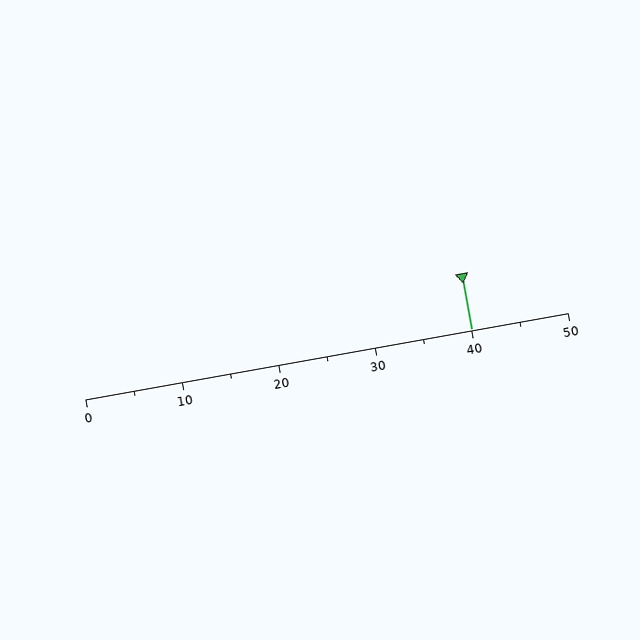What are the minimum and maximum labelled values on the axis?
The axis runs from 0 to 50.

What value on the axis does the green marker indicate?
The marker indicates approximately 40.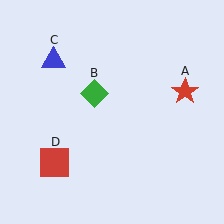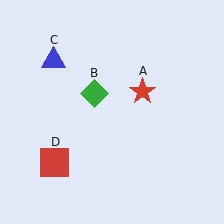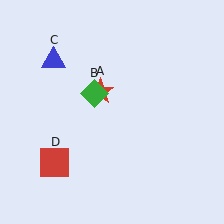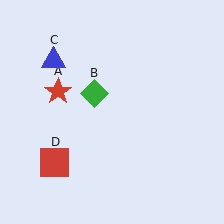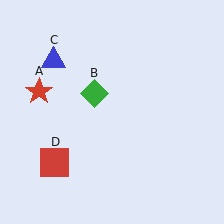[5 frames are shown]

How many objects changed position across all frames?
1 object changed position: red star (object A).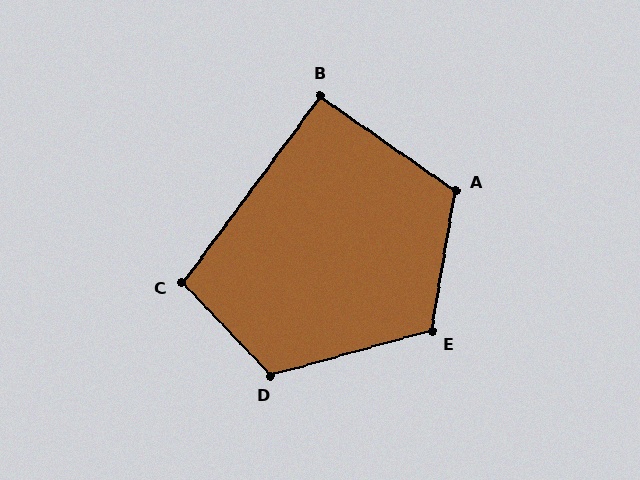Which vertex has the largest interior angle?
D, at approximately 118 degrees.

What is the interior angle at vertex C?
Approximately 100 degrees (obtuse).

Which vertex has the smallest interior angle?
B, at approximately 92 degrees.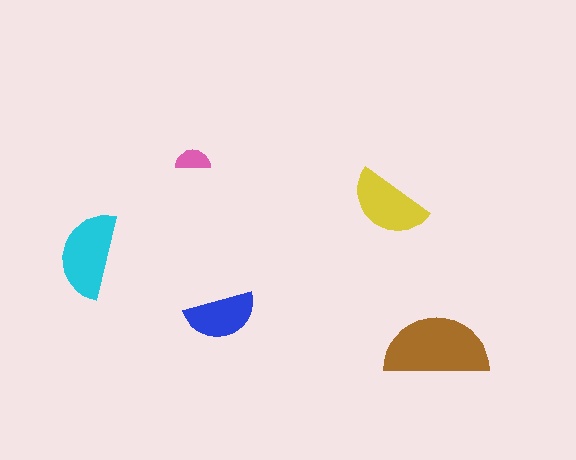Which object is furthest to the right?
The brown semicircle is rightmost.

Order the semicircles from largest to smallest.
the brown one, the cyan one, the yellow one, the blue one, the pink one.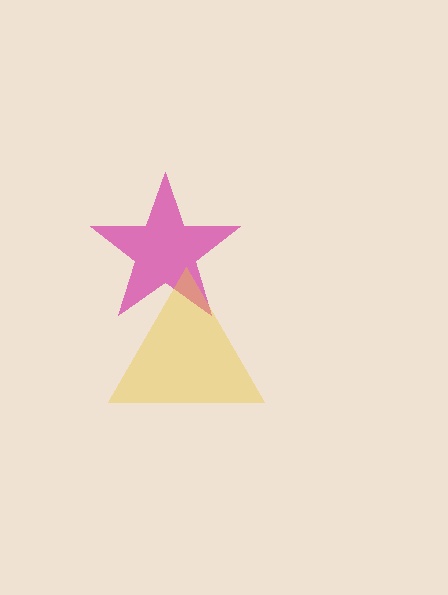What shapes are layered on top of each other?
The layered shapes are: a magenta star, a yellow triangle.